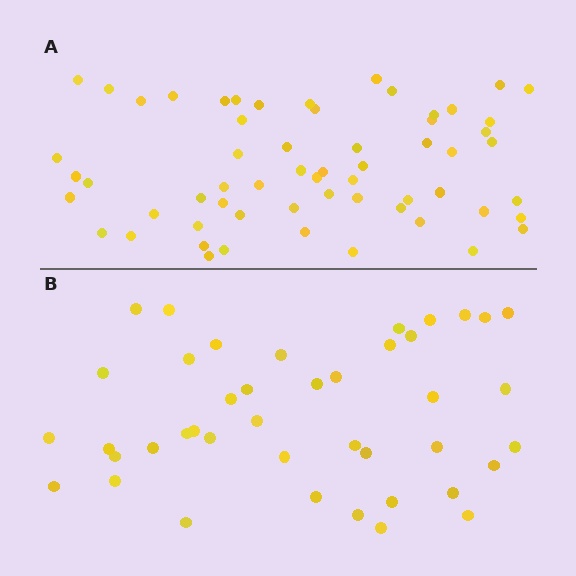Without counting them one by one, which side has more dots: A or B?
Region A (the top region) has more dots.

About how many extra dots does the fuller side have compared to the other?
Region A has approximately 20 more dots than region B.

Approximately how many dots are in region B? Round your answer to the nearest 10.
About 40 dots. (The exact count is 42, which rounds to 40.)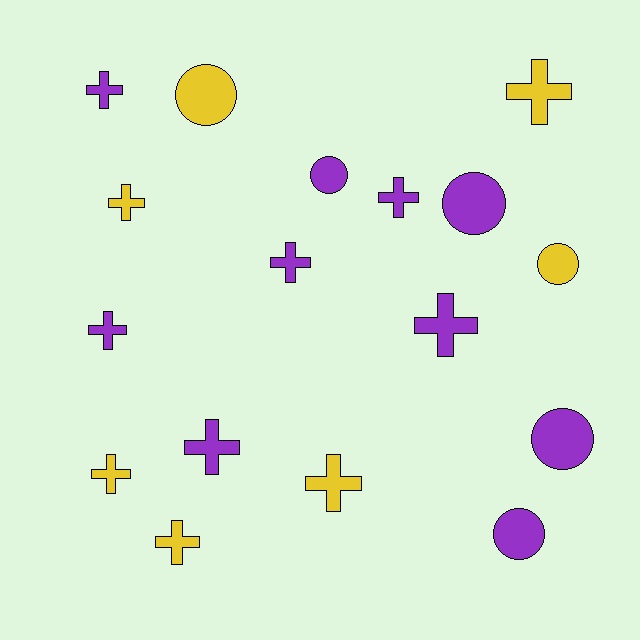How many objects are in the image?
There are 17 objects.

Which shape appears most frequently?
Cross, with 11 objects.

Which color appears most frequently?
Purple, with 10 objects.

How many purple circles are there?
There are 4 purple circles.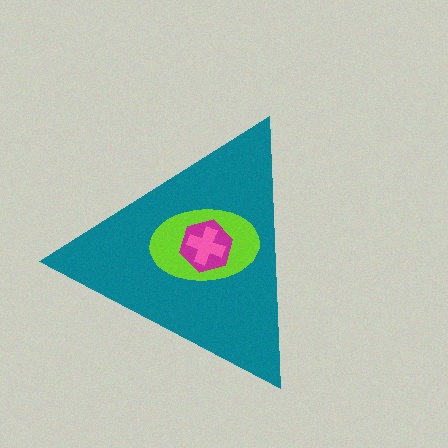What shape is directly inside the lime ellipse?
The magenta hexagon.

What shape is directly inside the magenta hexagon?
The pink cross.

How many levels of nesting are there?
4.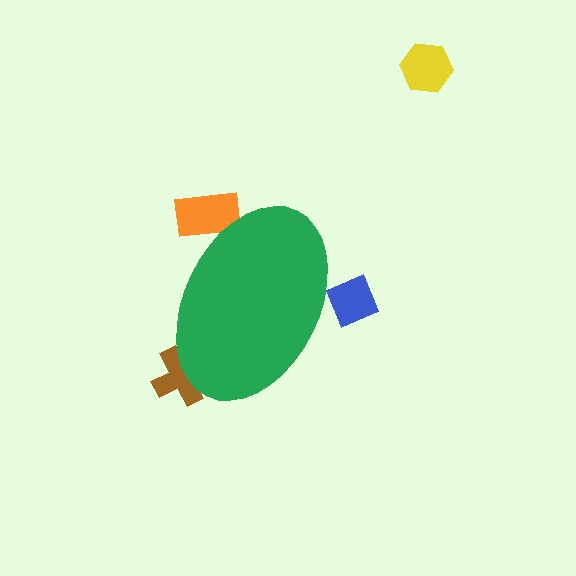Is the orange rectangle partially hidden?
Yes, the orange rectangle is partially hidden behind the green ellipse.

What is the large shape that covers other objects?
A green ellipse.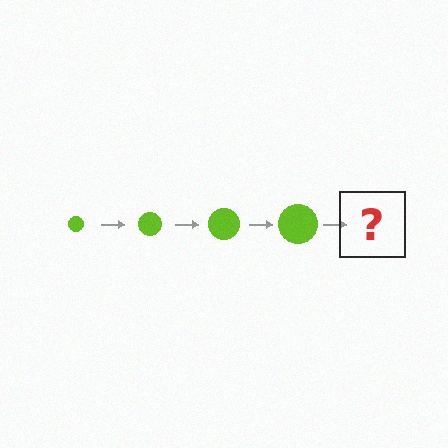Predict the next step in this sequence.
The next step is a lime circle, larger than the previous one.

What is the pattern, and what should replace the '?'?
The pattern is that the circle gets progressively larger each step. The '?' should be a lime circle, larger than the previous one.